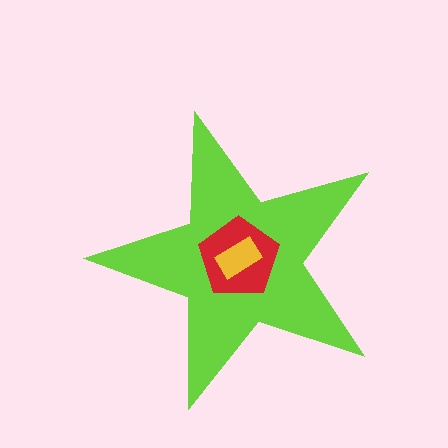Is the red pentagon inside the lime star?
Yes.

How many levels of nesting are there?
3.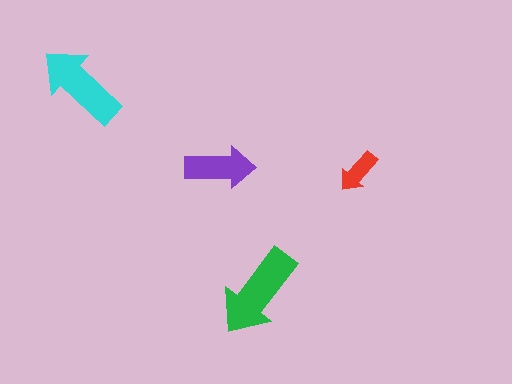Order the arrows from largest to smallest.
the green one, the cyan one, the purple one, the red one.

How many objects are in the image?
There are 4 objects in the image.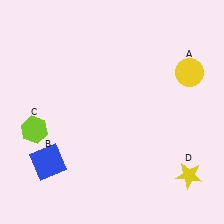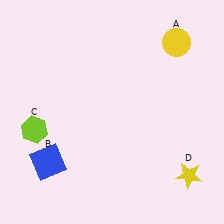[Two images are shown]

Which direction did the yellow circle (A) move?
The yellow circle (A) moved up.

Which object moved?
The yellow circle (A) moved up.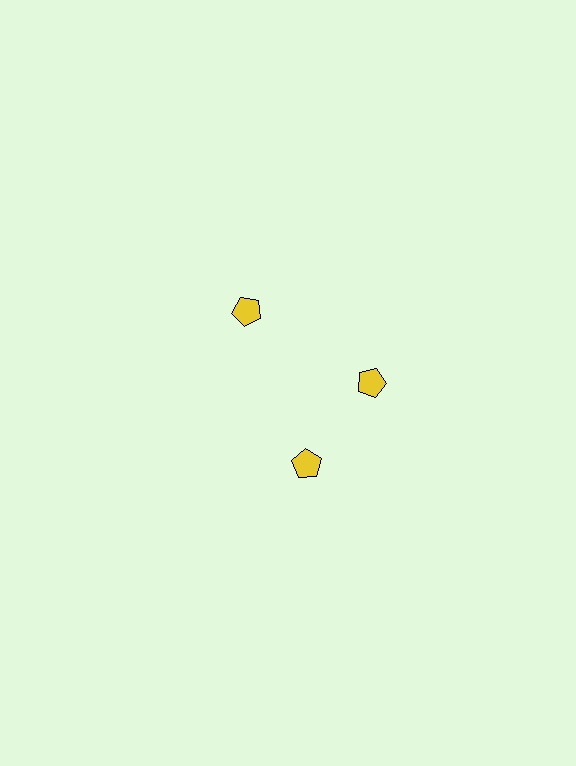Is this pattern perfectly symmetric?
No. The 3 yellow pentagons are arranged in a ring, but one element near the 7 o'clock position is rotated out of alignment along the ring, breaking the 3-fold rotational symmetry.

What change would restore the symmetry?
The symmetry would be restored by rotating it back into even spacing with its neighbors so that all 3 pentagons sit at equal angles and equal distance from the center.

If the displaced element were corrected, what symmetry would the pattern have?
It would have 3-fold rotational symmetry — the pattern would map onto itself every 120 degrees.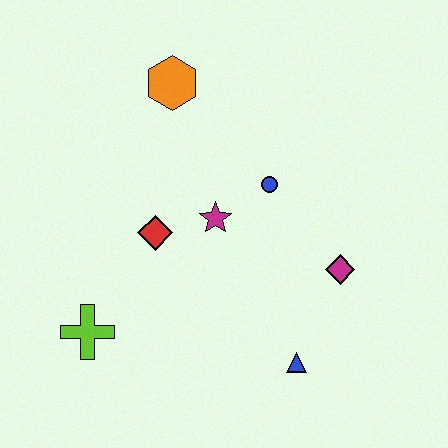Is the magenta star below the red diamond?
No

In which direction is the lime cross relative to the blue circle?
The lime cross is to the left of the blue circle.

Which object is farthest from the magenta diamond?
The lime cross is farthest from the magenta diamond.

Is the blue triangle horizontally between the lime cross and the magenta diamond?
Yes